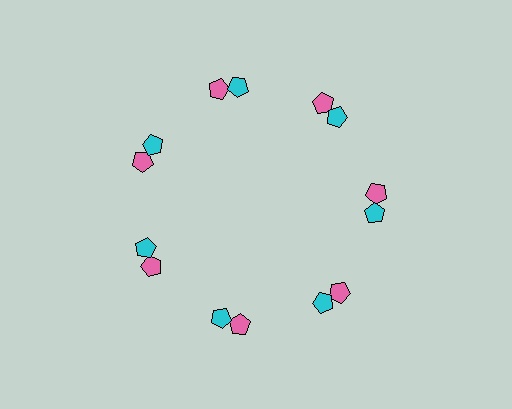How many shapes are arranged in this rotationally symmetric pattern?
There are 14 shapes, arranged in 7 groups of 2.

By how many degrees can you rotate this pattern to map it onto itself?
The pattern maps onto itself every 51 degrees of rotation.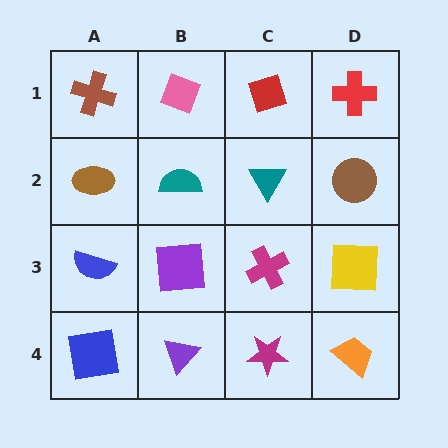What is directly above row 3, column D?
A brown circle.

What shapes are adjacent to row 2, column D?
A red cross (row 1, column D), a yellow square (row 3, column D), a teal triangle (row 2, column C).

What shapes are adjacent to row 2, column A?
A brown cross (row 1, column A), a blue semicircle (row 3, column A), a teal semicircle (row 2, column B).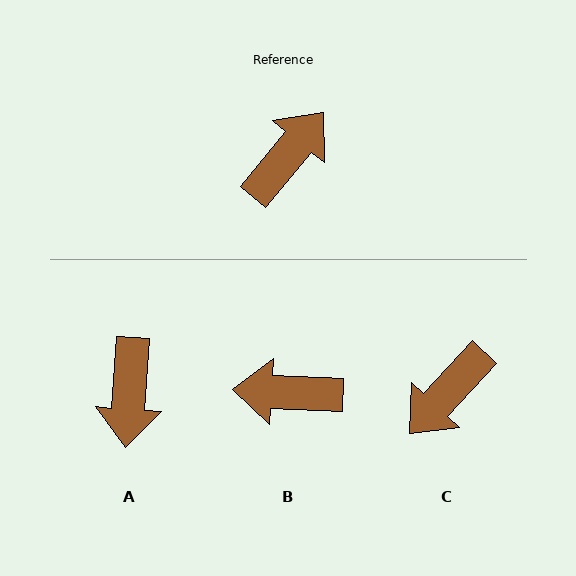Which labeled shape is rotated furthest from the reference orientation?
C, about 176 degrees away.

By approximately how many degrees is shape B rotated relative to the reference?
Approximately 127 degrees counter-clockwise.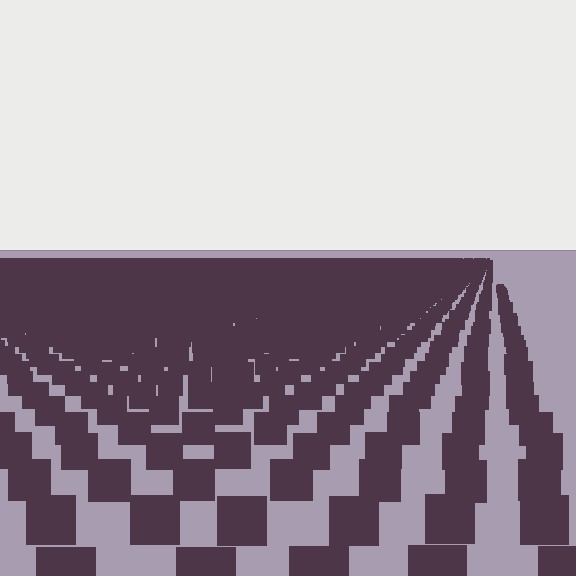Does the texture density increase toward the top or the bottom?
Density increases toward the top.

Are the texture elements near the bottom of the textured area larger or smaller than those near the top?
Larger. Near the bottom, elements are closer to the viewer and appear at a bigger on-screen size.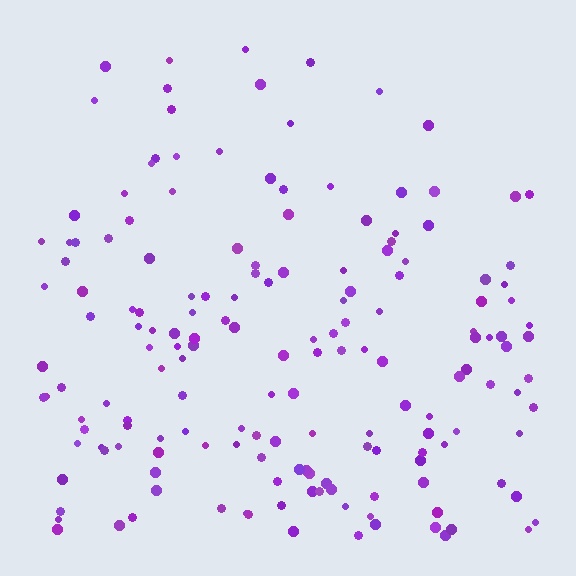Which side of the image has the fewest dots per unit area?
The top.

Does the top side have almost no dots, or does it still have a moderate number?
Still a moderate number, just noticeably fewer than the bottom.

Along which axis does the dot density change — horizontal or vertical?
Vertical.